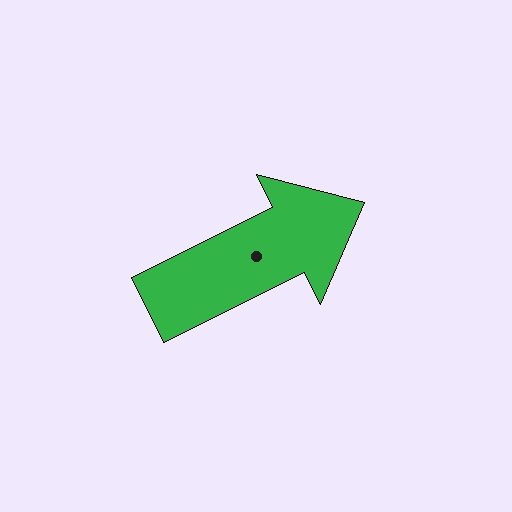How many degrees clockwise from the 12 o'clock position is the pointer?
Approximately 64 degrees.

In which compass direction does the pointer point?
Northeast.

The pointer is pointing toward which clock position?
Roughly 2 o'clock.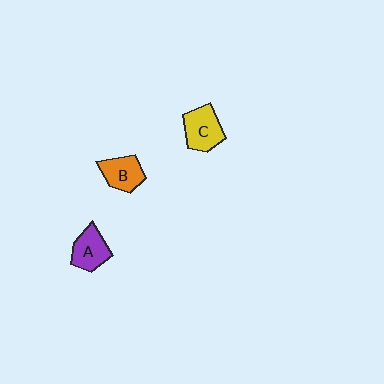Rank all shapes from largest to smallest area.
From largest to smallest: C (yellow), A (purple), B (orange).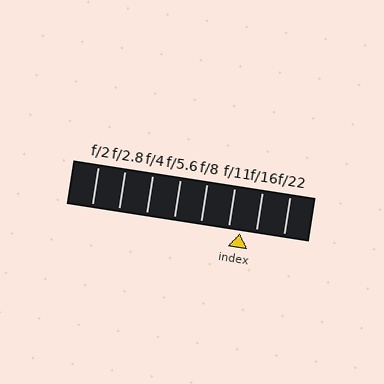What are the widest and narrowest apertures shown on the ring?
The widest aperture shown is f/2 and the narrowest is f/22.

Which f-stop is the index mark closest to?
The index mark is closest to f/11.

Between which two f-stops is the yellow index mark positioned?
The index mark is between f/11 and f/16.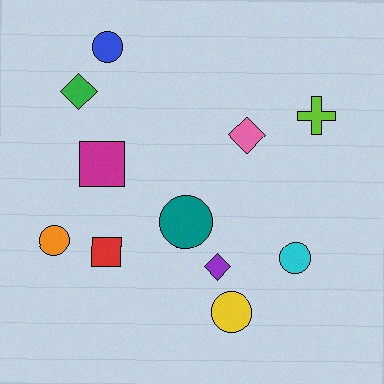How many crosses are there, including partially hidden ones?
There is 1 cross.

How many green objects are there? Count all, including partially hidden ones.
There is 1 green object.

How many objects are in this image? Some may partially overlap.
There are 11 objects.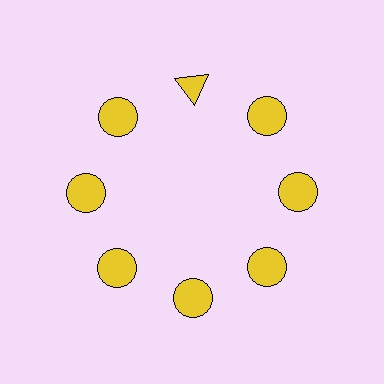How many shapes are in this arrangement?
There are 8 shapes arranged in a ring pattern.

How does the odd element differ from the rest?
It has a different shape: triangle instead of circle.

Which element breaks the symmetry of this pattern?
The yellow triangle at roughly the 12 o'clock position breaks the symmetry. All other shapes are yellow circles.